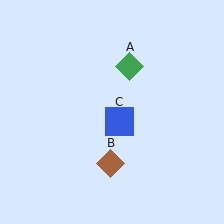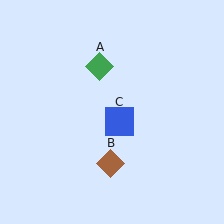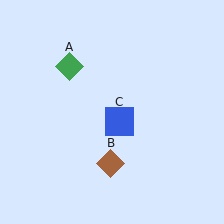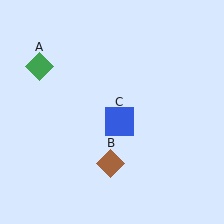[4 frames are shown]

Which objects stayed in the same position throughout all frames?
Brown diamond (object B) and blue square (object C) remained stationary.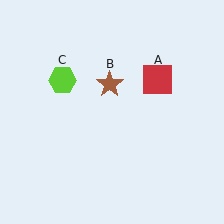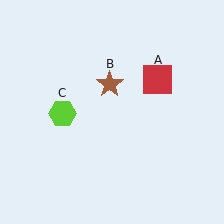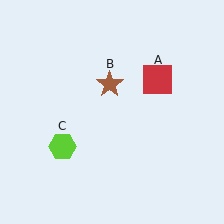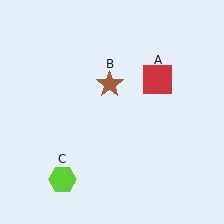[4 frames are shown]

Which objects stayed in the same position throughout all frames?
Red square (object A) and brown star (object B) remained stationary.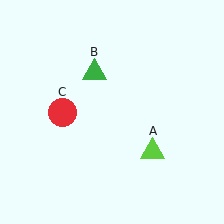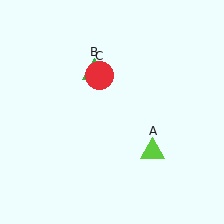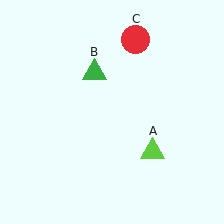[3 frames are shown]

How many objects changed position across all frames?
1 object changed position: red circle (object C).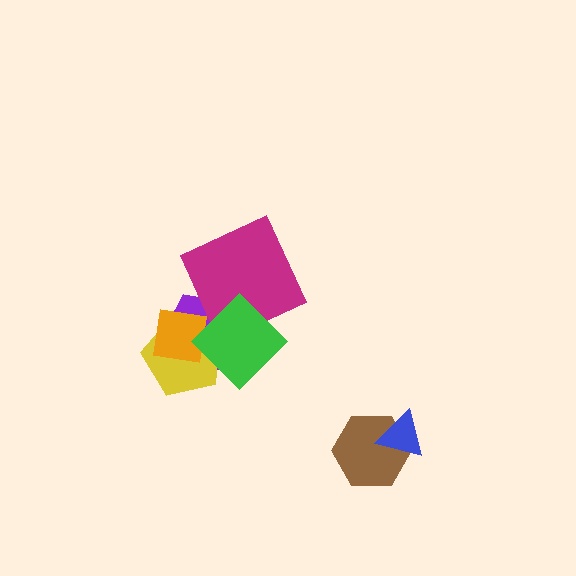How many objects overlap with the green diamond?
4 objects overlap with the green diamond.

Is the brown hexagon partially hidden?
Yes, it is partially covered by another shape.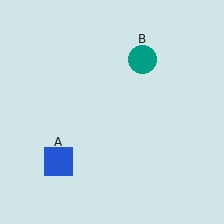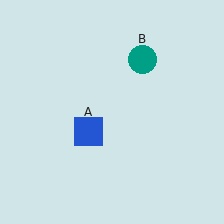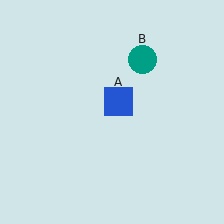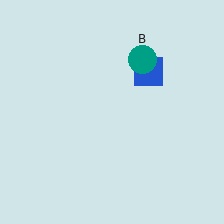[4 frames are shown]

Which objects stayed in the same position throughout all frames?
Teal circle (object B) remained stationary.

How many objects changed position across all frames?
1 object changed position: blue square (object A).